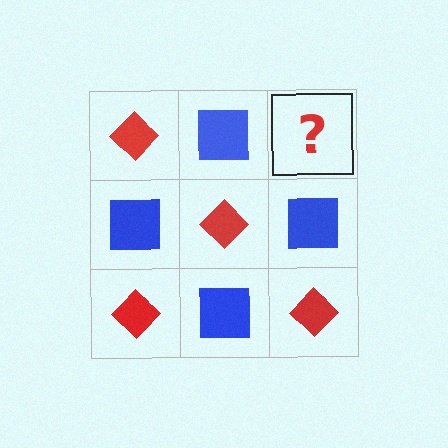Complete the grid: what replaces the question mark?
The question mark should be replaced with a red diamond.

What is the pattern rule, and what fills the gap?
The rule is that it alternates red diamond and blue square in a checkerboard pattern. The gap should be filled with a red diamond.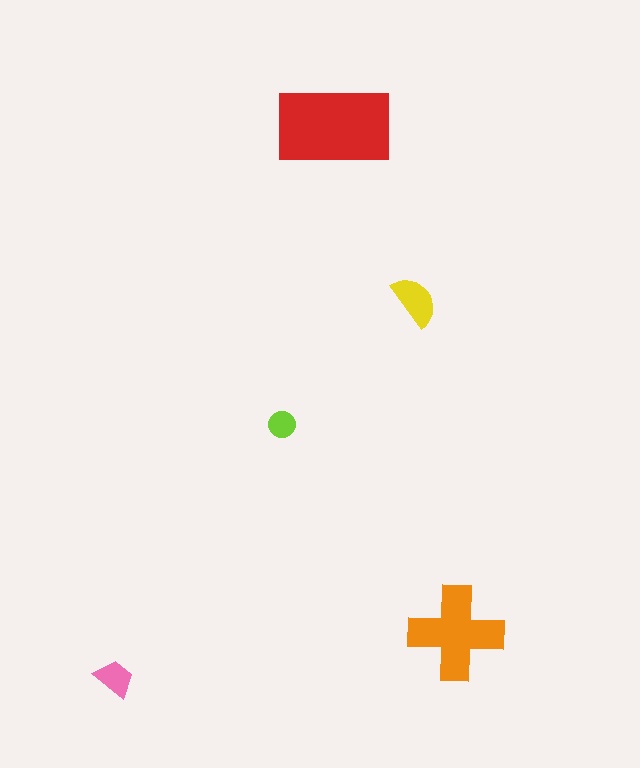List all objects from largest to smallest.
The red rectangle, the orange cross, the yellow semicircle, the pink trapezoid, the lime circle.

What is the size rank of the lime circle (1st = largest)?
5th.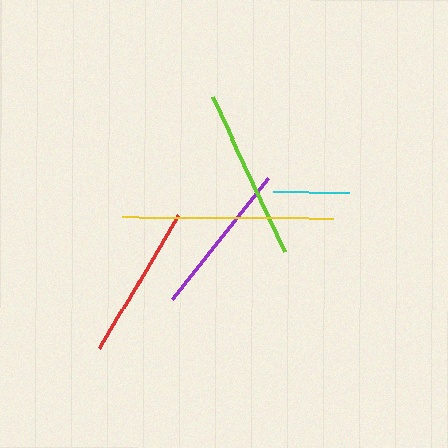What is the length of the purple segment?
The purple segment is approximately 154 pixels long.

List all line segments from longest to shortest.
From longest to shortest: yellow, lime, red, purple, cyan.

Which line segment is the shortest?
The cyan line is the shortest at approximately 76 pixels.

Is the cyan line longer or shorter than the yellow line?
The yellow line is longer than the cyan line.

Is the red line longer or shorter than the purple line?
The red line is longer than the purple line.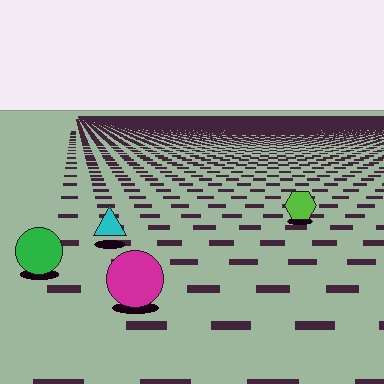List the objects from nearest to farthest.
From nearest to farthest: the magenta circle, the green circle, the cyan triangle, the lime hexagon.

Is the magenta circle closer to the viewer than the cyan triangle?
Yes. The magenta circle is closer — you can tell from the texture gradient: the ground texture is coarser near it.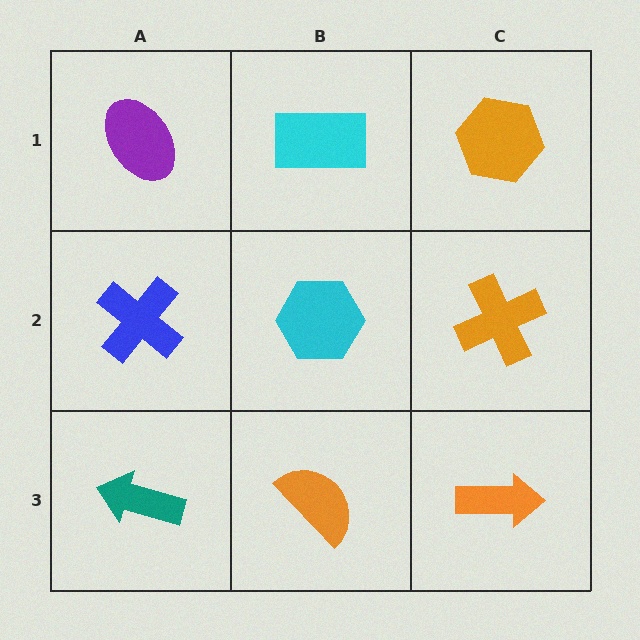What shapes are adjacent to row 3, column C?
An orange cross (row 2, column C), an orange semicircle (row 3, column B).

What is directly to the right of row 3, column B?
An orange arrow.